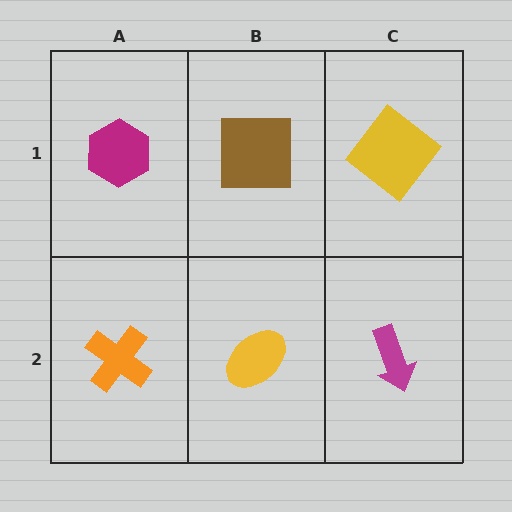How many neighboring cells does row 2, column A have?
2.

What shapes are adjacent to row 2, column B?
A brown square (row 1, column B), an orange cross (row 2, column A), a magenta arrow (row 2, column C).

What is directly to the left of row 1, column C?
A brown square.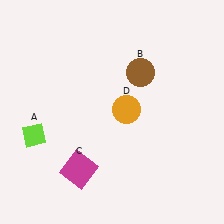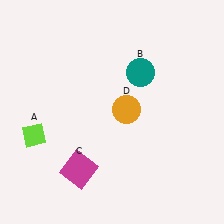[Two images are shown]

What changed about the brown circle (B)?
In Image 1, B is brown. In Image 2, it changed to teal.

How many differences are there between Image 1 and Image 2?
There is 1 difference between the two images.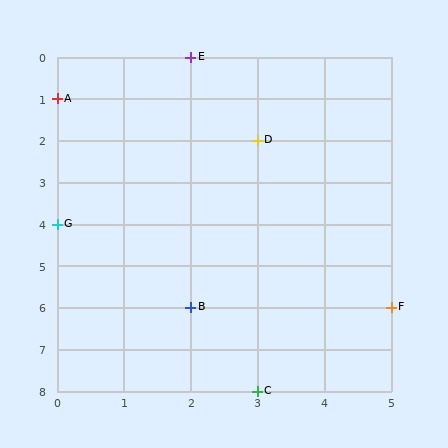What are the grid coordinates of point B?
Point B is at grid coordinates (2, 6).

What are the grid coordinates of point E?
Point E is at grid coordinates (2, 0).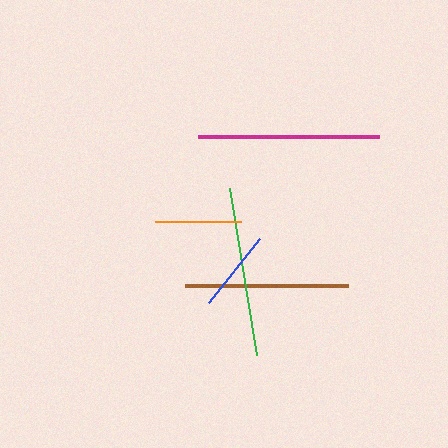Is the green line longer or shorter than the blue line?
The green line is longer than the blue line.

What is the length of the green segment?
The green segment is approximately 169 pixels long.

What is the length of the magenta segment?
The magenta segment is approximately 181 pixels long.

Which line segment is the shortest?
The blue line is the shortest at approximately 82 pixels.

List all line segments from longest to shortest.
From longest to shortest: magenta, green, brown, orange, blue.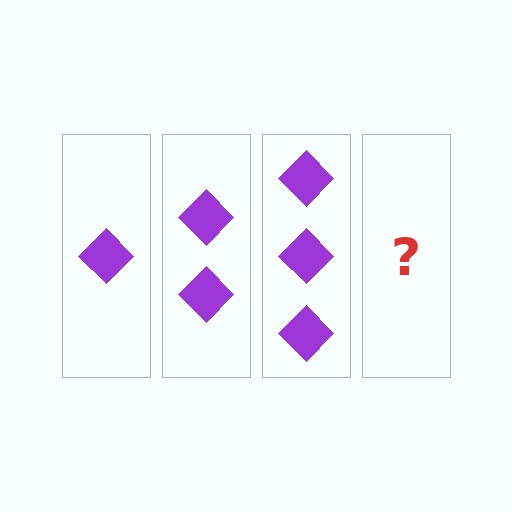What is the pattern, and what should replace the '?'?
The pattern is that each step adds one more diamond. The '?' should be 4 diamonds.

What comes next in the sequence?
The next element should be 4 diamonds.